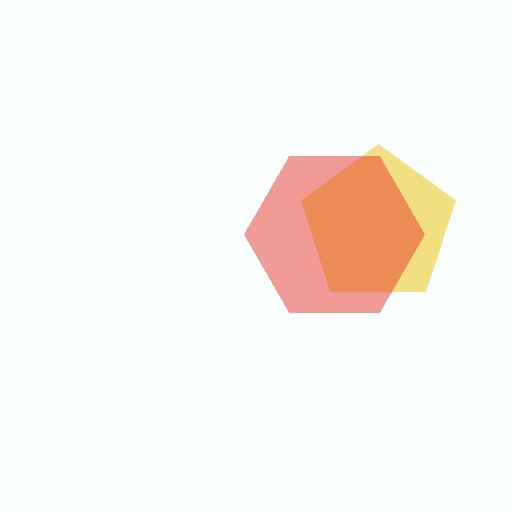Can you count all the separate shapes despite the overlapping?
Yes, there are 2 separate shapes.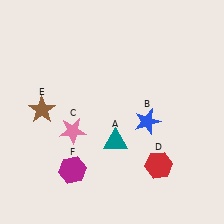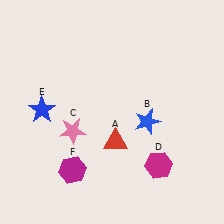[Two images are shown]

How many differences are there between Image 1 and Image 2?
There are 3 differences between the two images.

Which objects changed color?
A changed from teal to red. D changed from red to magenta. E changed from brown to blue.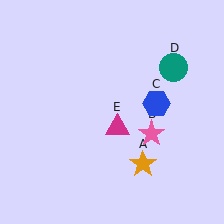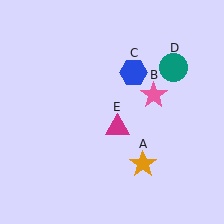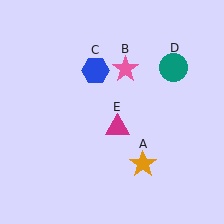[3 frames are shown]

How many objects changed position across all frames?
2 objects changed position: pink star (object B), blue hexagon (object C).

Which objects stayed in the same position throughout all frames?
Orange star (object A) and teal circle (object D) and magenta triangle (object E) remained stationary.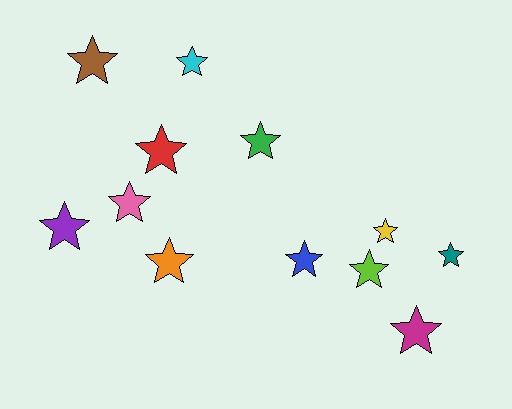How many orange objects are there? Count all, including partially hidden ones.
There is 1 orange object.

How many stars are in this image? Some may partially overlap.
There are 12 stars.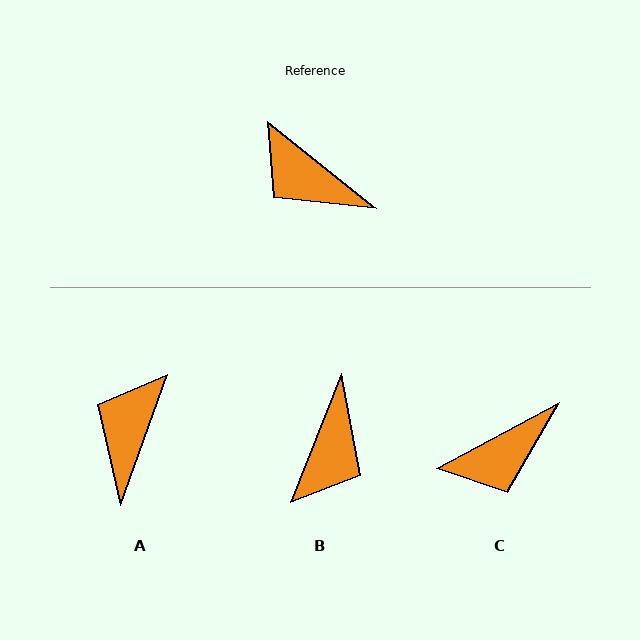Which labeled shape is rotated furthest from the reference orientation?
B, about 107 degrees away.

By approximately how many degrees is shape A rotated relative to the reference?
Approximately 71 degrees clockwise.